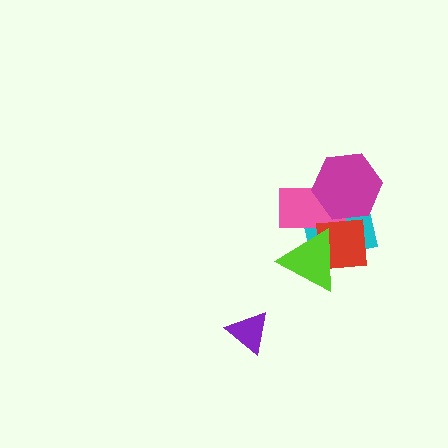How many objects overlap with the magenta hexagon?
3 objects overlap with the magenta hexagon.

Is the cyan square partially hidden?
Yes, it is partially covered by another shape.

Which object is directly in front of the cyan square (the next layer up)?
The pink rectangle is directly in front of the cyan square.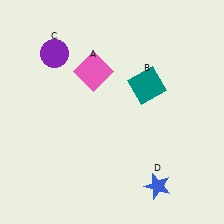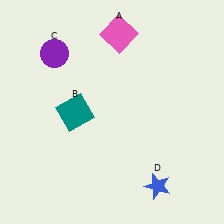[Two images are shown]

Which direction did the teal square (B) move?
The teal square (B) moved left.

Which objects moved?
The objects that moved are: the pink square (A), the teal square (B).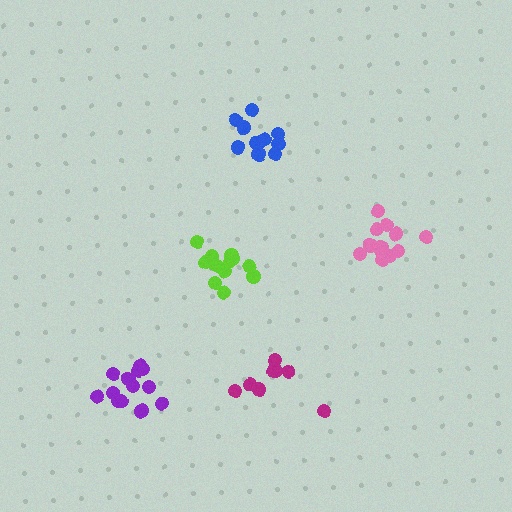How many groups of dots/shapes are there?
There are 5 groups.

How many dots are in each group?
Group 1: 11 dots, Group 2: 9 dots, Group 3: 13 dots, Group 4: 13 dots, Group 5: 13 dots (59 total).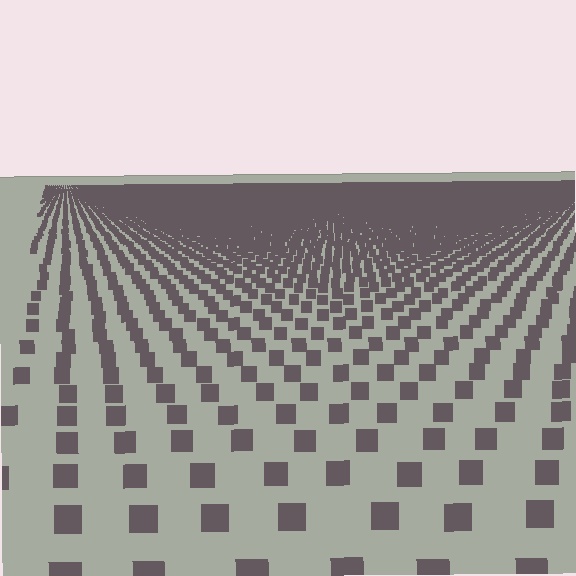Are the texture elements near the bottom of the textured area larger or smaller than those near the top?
Larger. Near the bottom, elements are closer to the viewer and appear at a bigger on-screen size.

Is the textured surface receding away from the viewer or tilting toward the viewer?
The surface is receding away from the viewer. Texture elements get smaller and denser toward the top.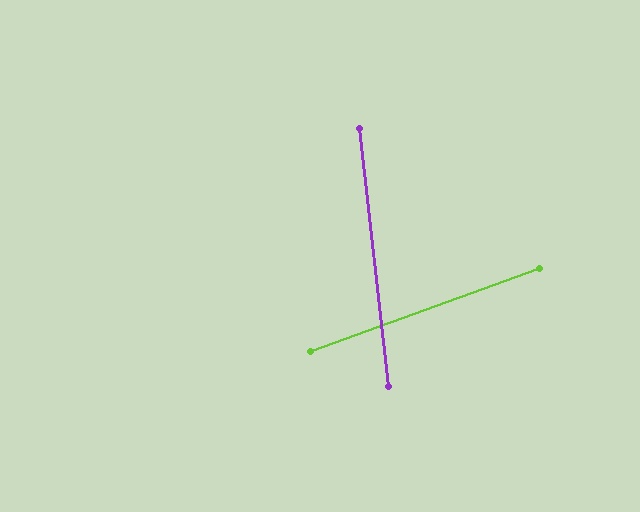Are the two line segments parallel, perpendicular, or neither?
Neither parallel nor perpendicular — they differ by about 77°.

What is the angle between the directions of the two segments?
Approximately 77 degrees.